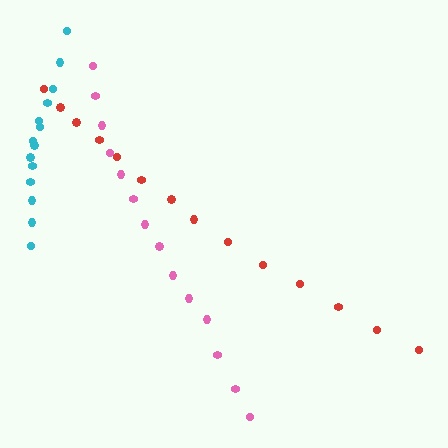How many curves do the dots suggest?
There are 3 distinct paths.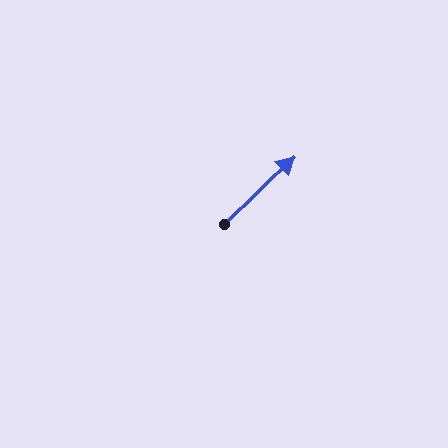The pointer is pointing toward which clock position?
Roughly 2 o'clock.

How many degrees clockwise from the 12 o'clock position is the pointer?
Approximately 46 degrees.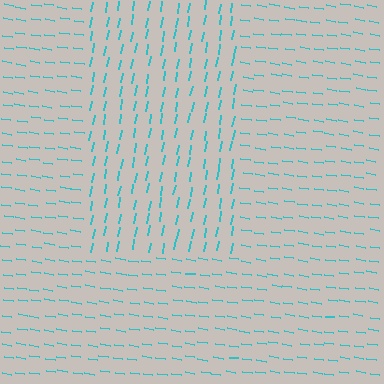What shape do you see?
I see a rectangle.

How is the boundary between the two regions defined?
The boundary is defined purely by a change in line orientation (approximately 88 degrees difference). All lines are the same color and thickness.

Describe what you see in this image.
The image is filled with small cyan line segments. A rectangle region in the image has lines oriented differently from the surrounding lines, creating a visible texture boundary.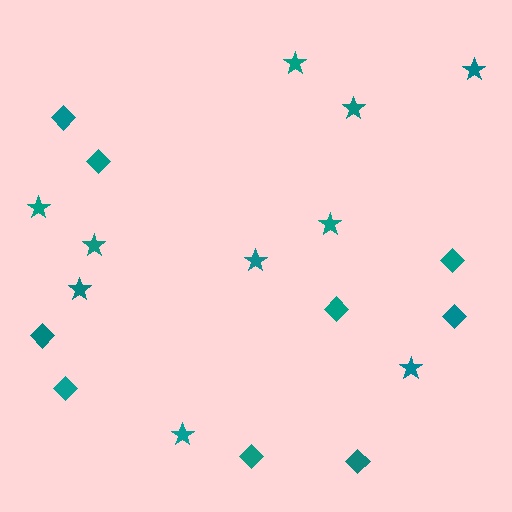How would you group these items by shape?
There are 2 groups: one group of diamonds (9) and one group of stars (10).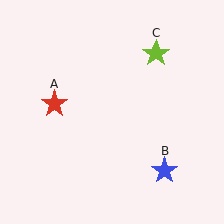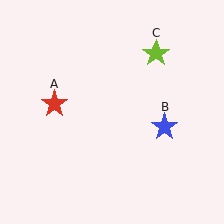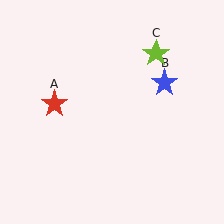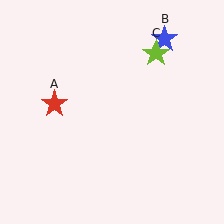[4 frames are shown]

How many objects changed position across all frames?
1 object changed position: blue star (object B).